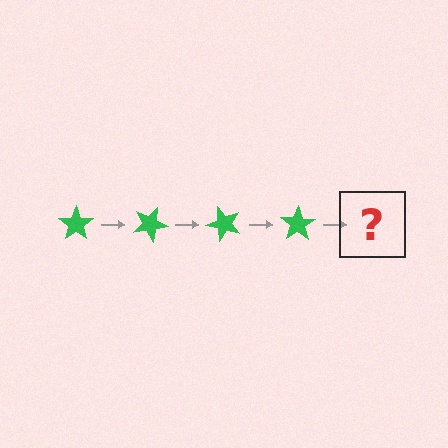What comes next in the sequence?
The next element should be a green star rotated 100 degrees.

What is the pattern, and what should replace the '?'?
The pattern is that the star rotates 25 degrees each step. The '?' should be a green star rotated 100 degrees.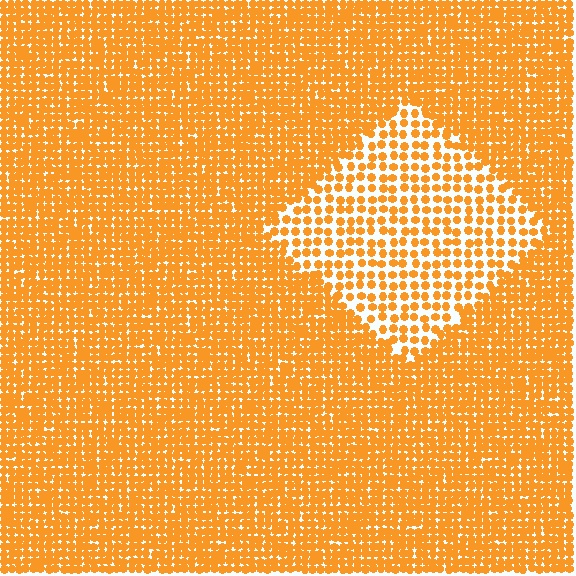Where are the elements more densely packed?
The elements are more densely packed outside the diamond boundary.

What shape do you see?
I see a diamond.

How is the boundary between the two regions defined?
The boundary is defined by a change in element density (approximately 2.0x ratio). All elements are the same color, size, and shape.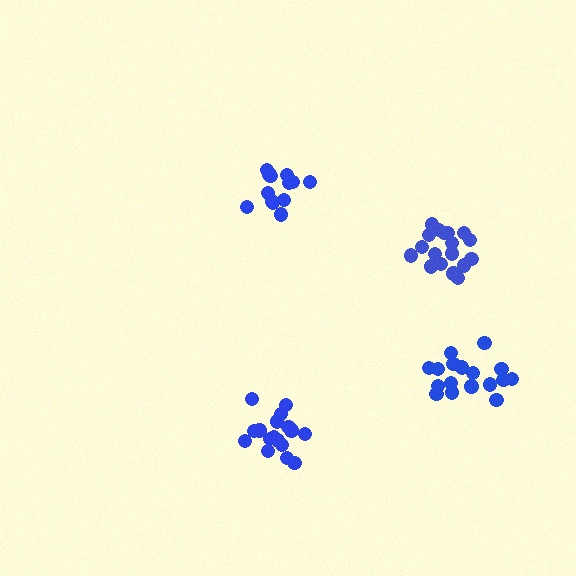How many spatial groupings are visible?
There are 4 spatial groupings.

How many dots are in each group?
Group 1: 14 dots, Group 2: 17 dots, Group 3: 19 dots, Group 4: 18 dots (68 total).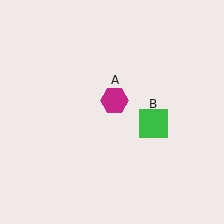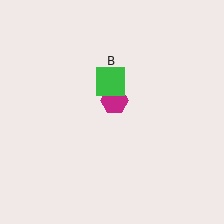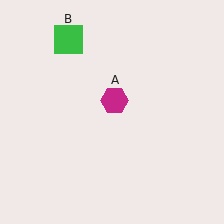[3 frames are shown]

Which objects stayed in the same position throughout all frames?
Magenta hexagon (object A) remained stationary.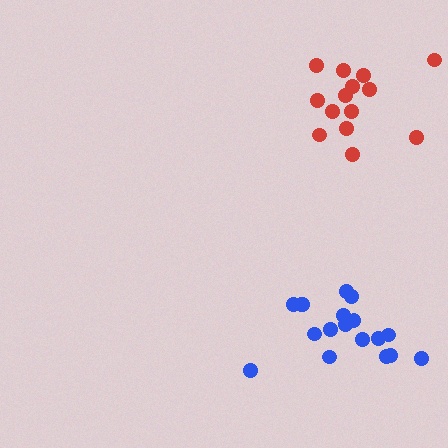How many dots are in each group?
Group 1: 18 dots, Group 2: 14 dots (32 total).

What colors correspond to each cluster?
The clusters are colored: blue, red.